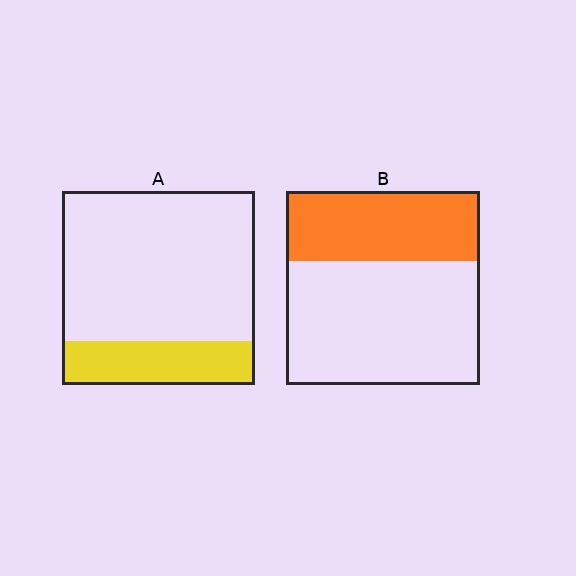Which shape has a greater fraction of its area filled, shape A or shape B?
Shape B.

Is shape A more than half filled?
No.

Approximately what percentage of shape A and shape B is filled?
A is approximately 25% and B is approximately 35%.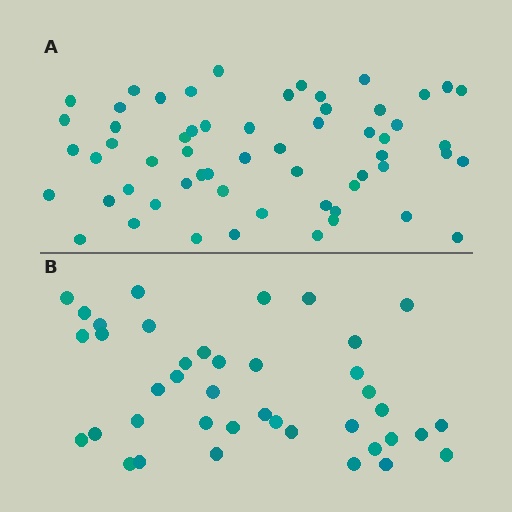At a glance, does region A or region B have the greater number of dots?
Region A (the top region) has more dots.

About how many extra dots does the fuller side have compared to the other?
Region A has approximately 20 more dots than region B.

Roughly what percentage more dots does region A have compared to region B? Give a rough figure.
About 50% more.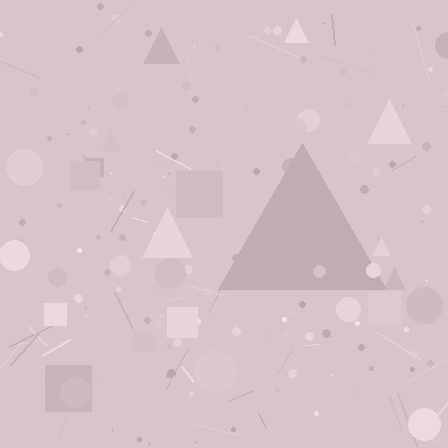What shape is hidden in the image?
A triangle is hidden in the image.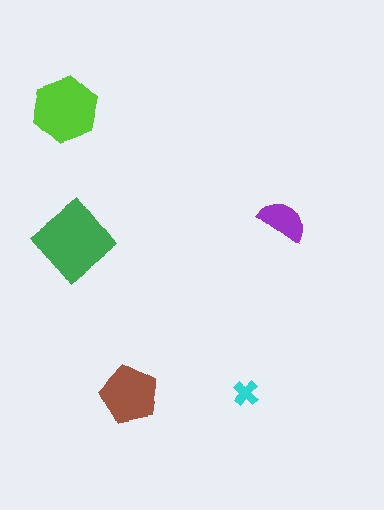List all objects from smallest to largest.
The cyan cross, the purple semicircle, the brown pentagon, the lime hexagon, the green diamond.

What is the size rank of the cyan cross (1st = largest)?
5th.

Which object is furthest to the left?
The lime hexagon is leftmost.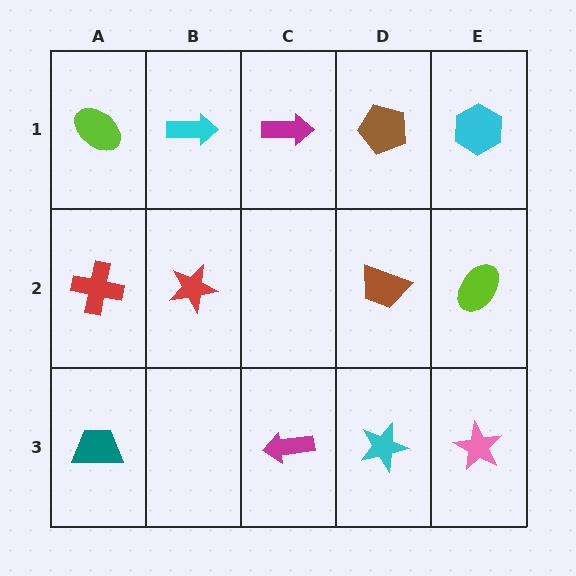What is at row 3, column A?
A teal trapezoid.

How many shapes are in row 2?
4 shapes.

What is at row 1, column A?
A lime ellipse.